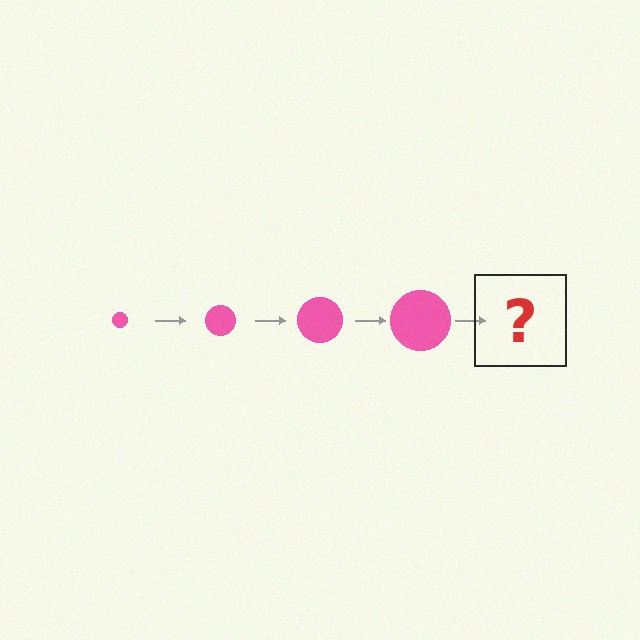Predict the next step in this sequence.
The next step is a pink circle, larger than the previous one.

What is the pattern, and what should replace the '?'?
The pattern is that the circle gets progressively larger each step. The '?' should be a pink circle, larger than the previous one.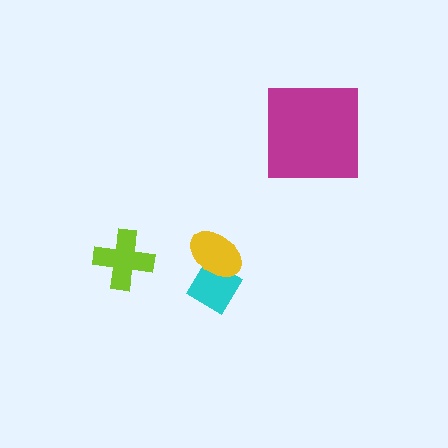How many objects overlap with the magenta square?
0 objects overlap with the magenta square.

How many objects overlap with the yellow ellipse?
1 object overlaps with the yellow ellipse.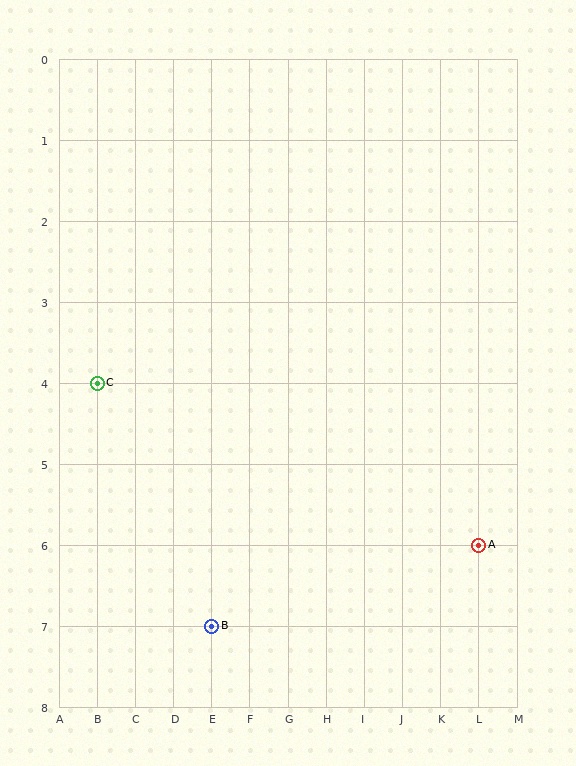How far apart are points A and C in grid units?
Points A and C are 10 columns and 2 rows apart (about 10.2 grid units diagonally).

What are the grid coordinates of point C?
Point C is at grid coordinates (B, 4).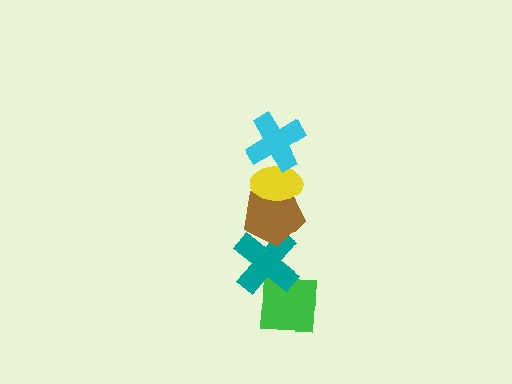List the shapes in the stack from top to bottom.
From top to bottom: the cyan cross, the yellow ellipse, the brown pentagon, the teal cross, the green square.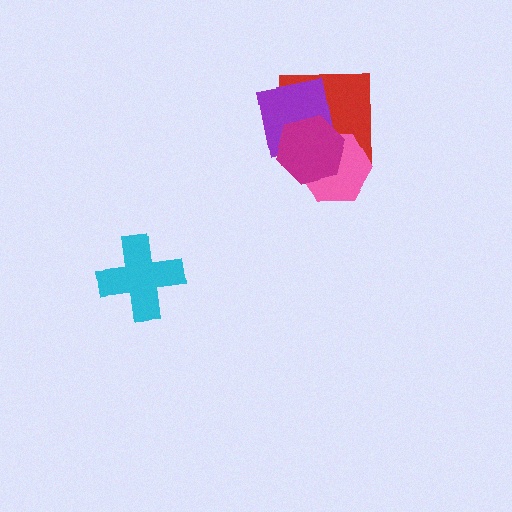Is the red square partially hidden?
Yes, it is partially covered by another shape.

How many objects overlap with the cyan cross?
0 objects overlap with the cyan cross.